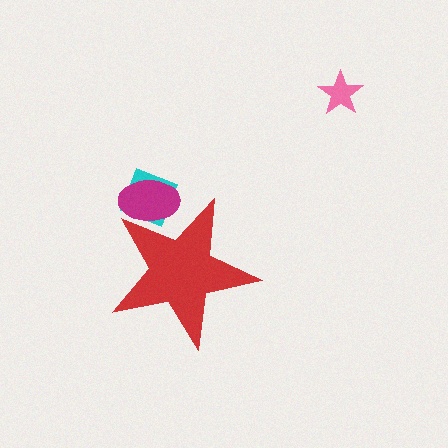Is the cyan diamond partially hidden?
Yes, the cyan diamond is partially hidden behind the red star.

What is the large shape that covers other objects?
A red star.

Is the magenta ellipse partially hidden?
Yes, the magenta ellipse is partially hidden behind the red star.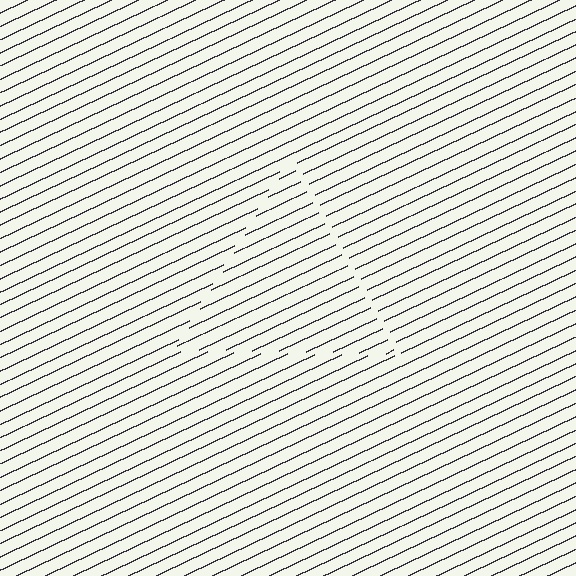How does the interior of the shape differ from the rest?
The interior of the shape contains the same grating, shifted by half a period — the contour is defined by the phase discontinuity where line-ends from the inner and outer gratings abut.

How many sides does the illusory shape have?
3 sides — the line-ends trace a triangle.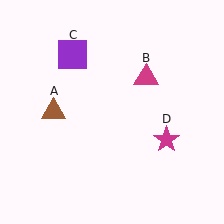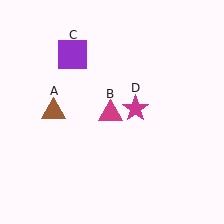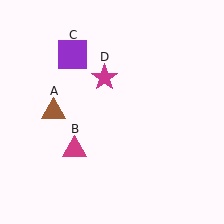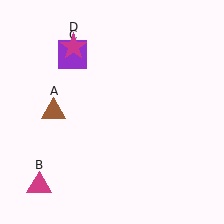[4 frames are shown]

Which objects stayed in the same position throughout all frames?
Brown triangle (object A) and purple square (object C) remained stationary.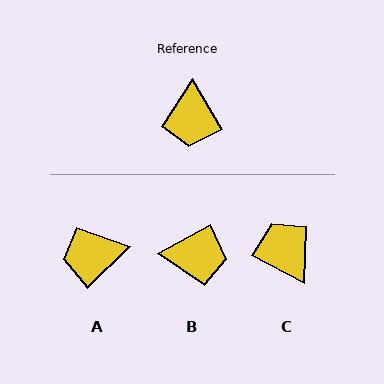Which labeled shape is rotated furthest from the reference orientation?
C, about 149 degrees away.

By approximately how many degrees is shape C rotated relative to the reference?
Approximately 149 degrees clockwise.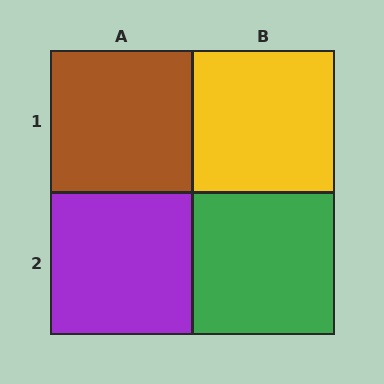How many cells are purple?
1 cell is purple.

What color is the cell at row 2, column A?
Purple.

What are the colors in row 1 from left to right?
Brown, yellow.